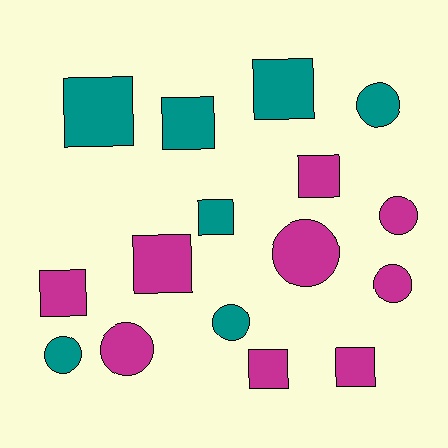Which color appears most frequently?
Magenta, with 9 objects.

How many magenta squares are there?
There are 5 magenta squares.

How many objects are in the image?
There are 16 objects.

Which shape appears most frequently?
Square, with 9 objects.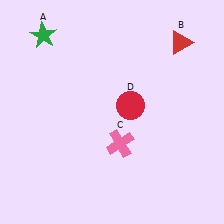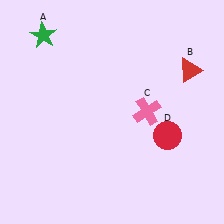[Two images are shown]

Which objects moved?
The objects that moved are: the red triangle (B), the pink cross (C), the red circle (D).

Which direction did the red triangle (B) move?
The red triangle (B) moved down.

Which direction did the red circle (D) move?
The red circle (D) moved right.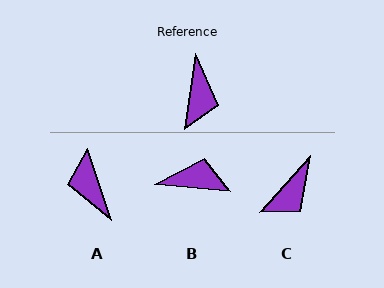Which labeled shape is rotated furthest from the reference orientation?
A, about 153 degrees away.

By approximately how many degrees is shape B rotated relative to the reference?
Approximately 93 degrees counter-clockwise.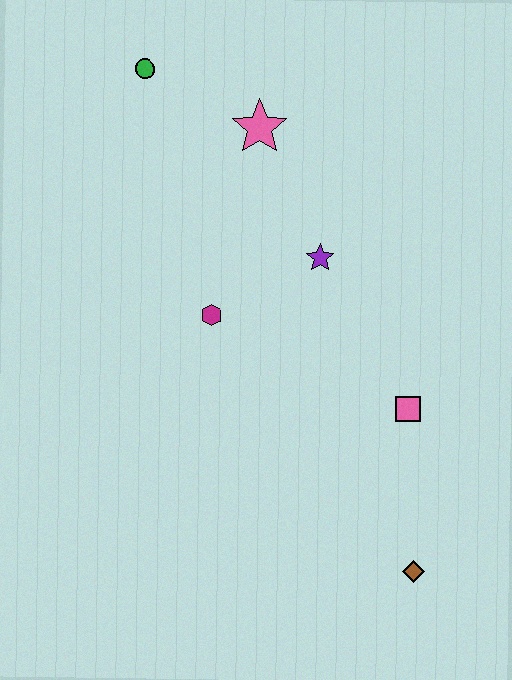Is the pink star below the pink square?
No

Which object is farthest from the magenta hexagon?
The brown diamond is farthest from the magenta hexagon.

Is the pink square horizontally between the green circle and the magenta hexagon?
No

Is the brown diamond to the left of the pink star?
No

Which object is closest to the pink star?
The green circle is closest to the pink star.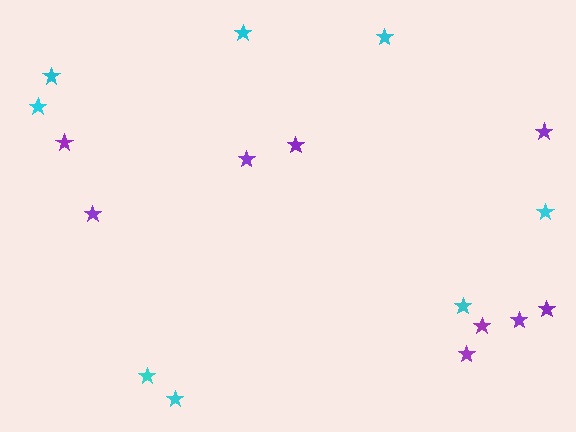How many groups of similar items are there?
There are 2 groups: one group of cyan stars (8) and one group of purple stars (9).